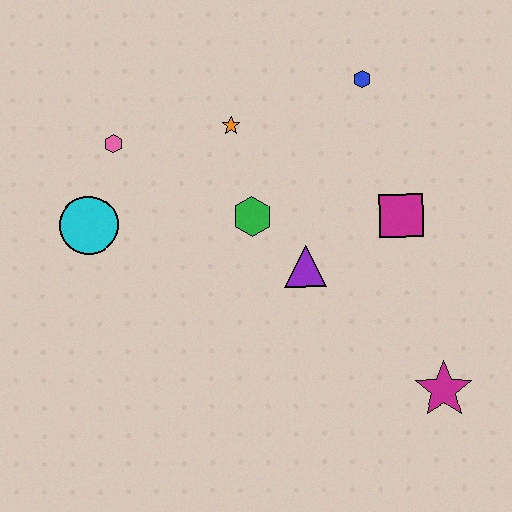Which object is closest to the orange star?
The green hexagon is closest to the orange star.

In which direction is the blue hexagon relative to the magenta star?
The blue hexagon is above the magenta star.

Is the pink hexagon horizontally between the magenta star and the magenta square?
No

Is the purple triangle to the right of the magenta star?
No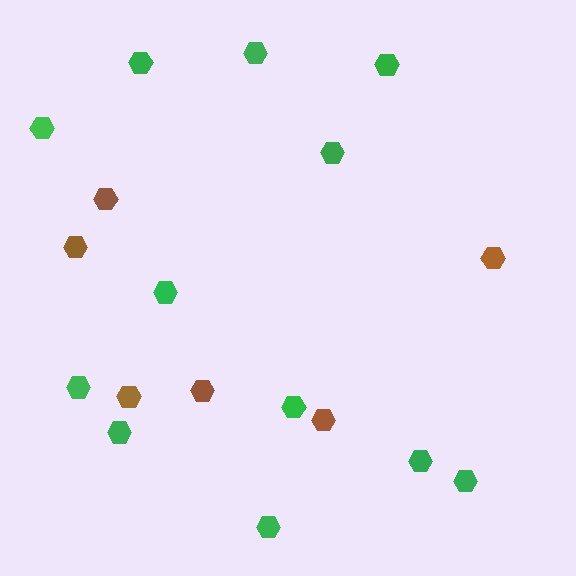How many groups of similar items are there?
There are 2 groups: one group of green hexagons (12) and one group of brown hexagons (6).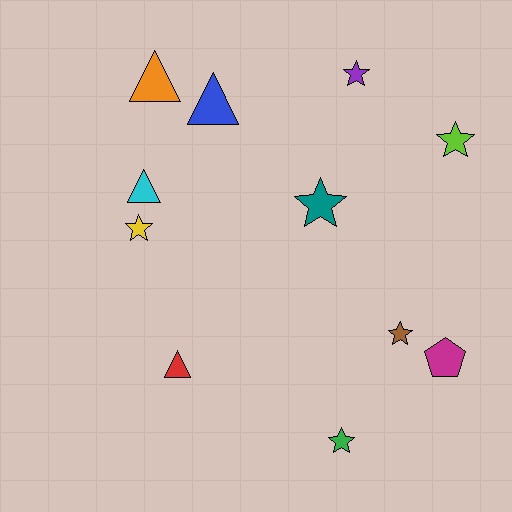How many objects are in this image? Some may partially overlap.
There are 11 objects.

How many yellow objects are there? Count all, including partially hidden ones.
There is 1 yellow object.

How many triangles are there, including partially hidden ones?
There are 4 triangles.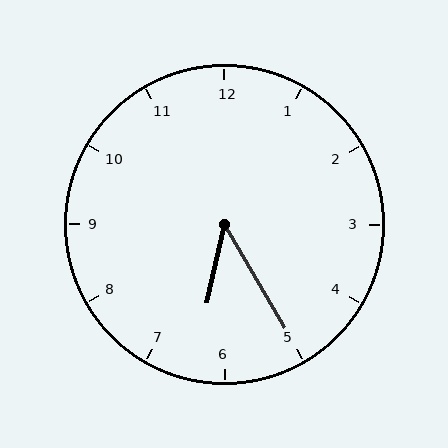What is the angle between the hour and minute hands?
Approximately 42 degrees.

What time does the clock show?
6:25.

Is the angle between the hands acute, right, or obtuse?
It is acute.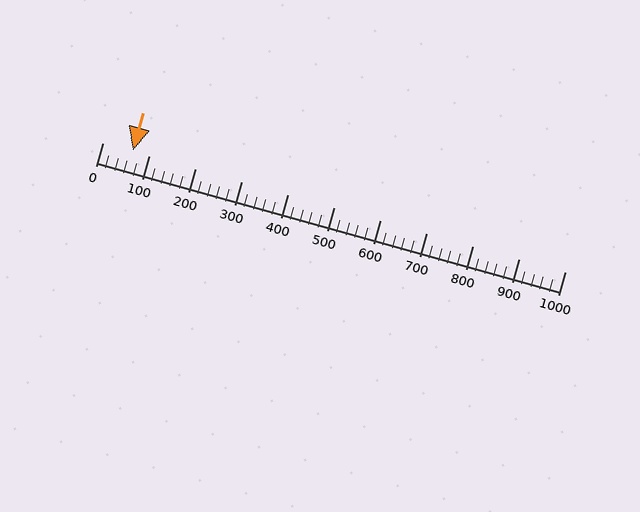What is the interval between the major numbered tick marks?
The major tick marks are spaced 100 units apart.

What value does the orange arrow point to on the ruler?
The orange arrow points to approximately 66.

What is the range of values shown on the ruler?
The ruler shows values from 0 to 1000.